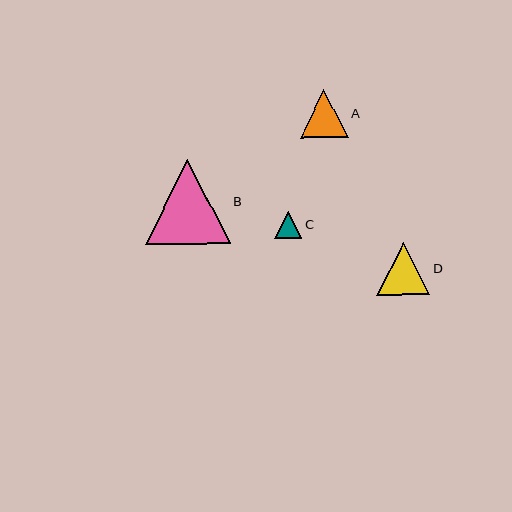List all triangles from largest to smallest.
From largest to smallest: B, D, A, C.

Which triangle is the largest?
Triangle B is the largest with a size of approximately 86 pixels.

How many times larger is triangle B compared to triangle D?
Triangle B is approximately 1.6 times the size of triangle D.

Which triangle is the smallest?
Triangle C is the smallest with a size of approximately 27 pixels.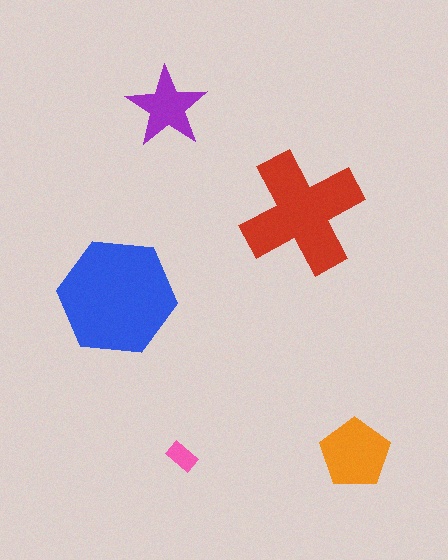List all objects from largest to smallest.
The blue hexagon, the red cross, the orange pentagon, the purple star, the pink rectangle.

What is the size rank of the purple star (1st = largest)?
4th.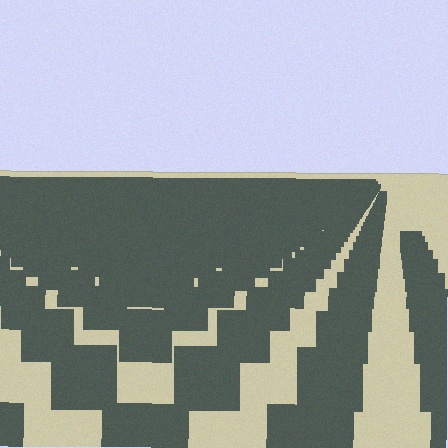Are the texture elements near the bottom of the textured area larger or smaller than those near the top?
Larger. Near the bottom, elements are closer to the viewer and appear at a bigger on-screen size.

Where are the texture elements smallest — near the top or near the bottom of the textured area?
Near the top.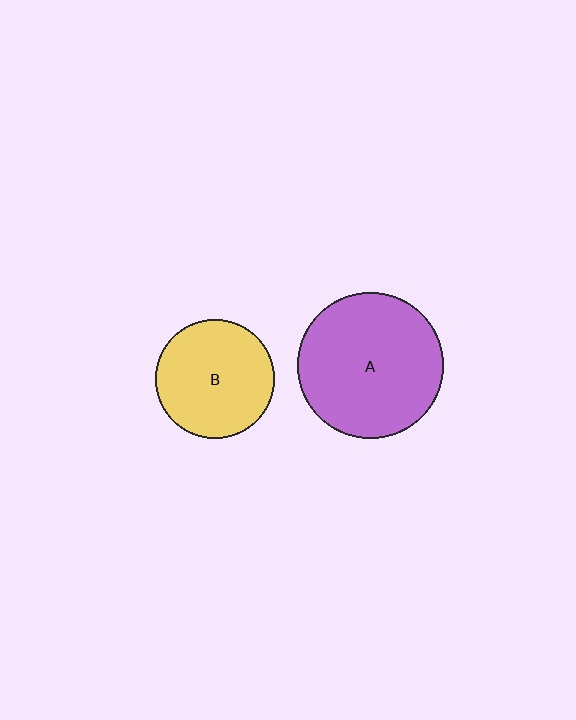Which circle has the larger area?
Circle A (purple).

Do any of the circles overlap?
No, none of the circles overlap.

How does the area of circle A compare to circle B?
Approximately 1.5 times.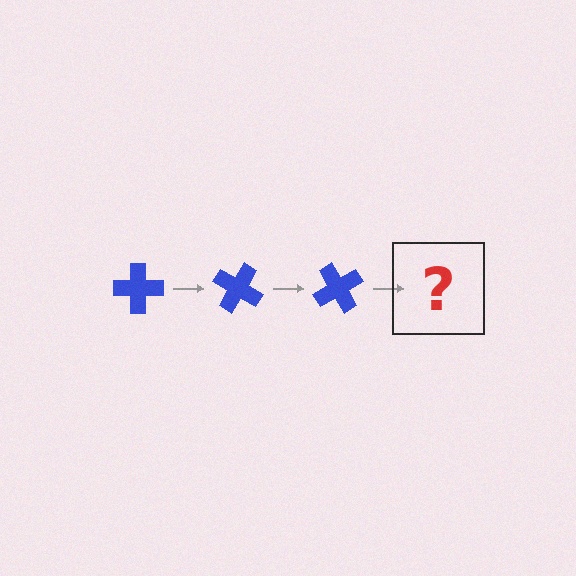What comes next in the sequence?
The next element should be a blue cross rotated 90 degrees.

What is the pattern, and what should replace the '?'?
The pattern is that the cross rotates 30 degrees each step. The '?' should be a blue cross rotated 90 degrees.